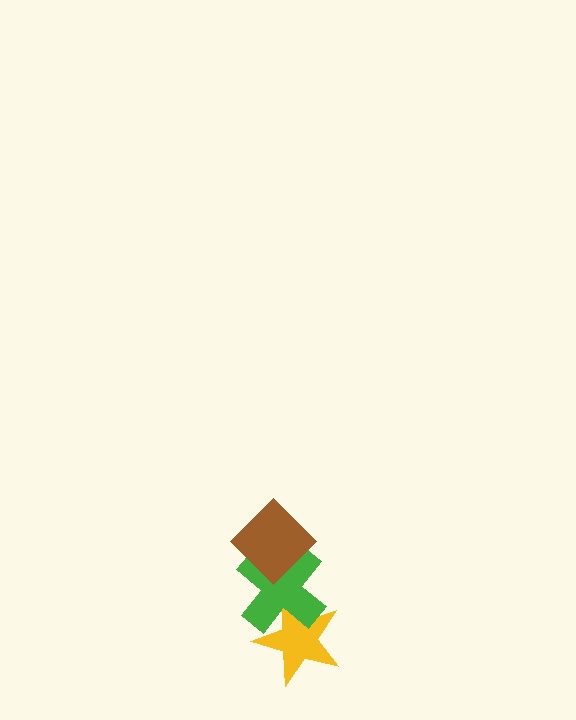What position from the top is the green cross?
The green cross is 2nd from the top.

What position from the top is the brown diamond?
The brown diamond is 1st from the top.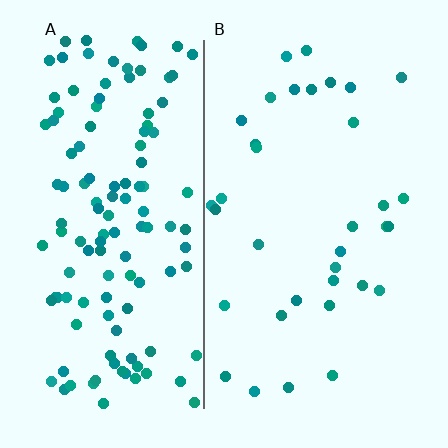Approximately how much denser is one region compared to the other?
Approximately 3.7× — region A over region B.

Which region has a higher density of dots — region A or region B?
A (the left).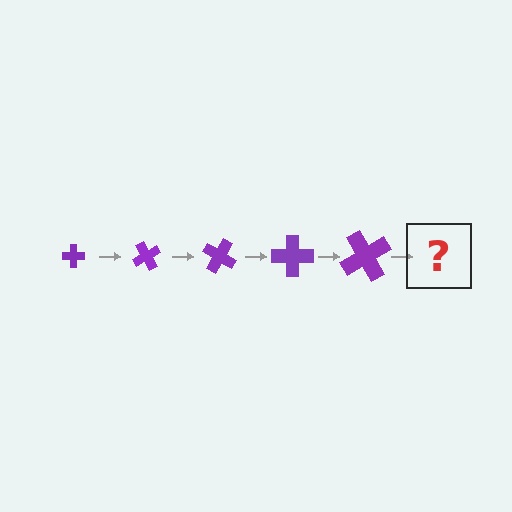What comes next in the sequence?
The next element should be a cross, larger than the previous one and rotated 300 degrees from the start.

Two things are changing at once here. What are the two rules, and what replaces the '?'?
The two rules are that the cross grows larger each step and it rotates 60 degrees each step. The '?' should be a cross, larger than the previous one and rotated 300 degrees from the start.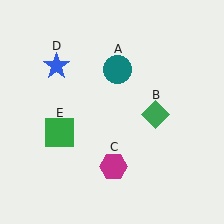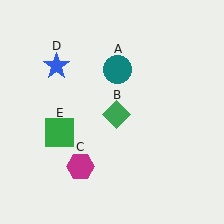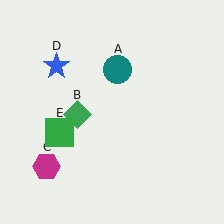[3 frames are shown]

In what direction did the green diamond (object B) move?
The green diamond (object B) moved left.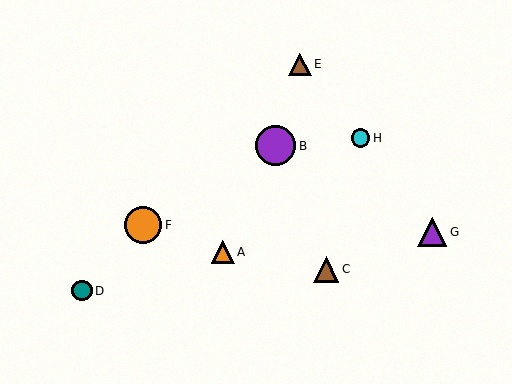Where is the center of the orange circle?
The center of the orange circle is at (143, 225).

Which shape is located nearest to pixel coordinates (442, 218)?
The purple triangle (labeled G) at (432, 232) is nearest to that location.